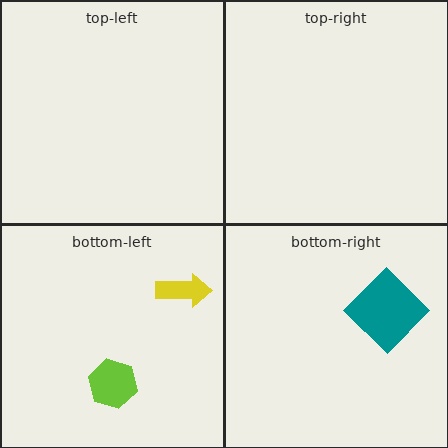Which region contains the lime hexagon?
The bottom-left region.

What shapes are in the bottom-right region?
The teal diamond.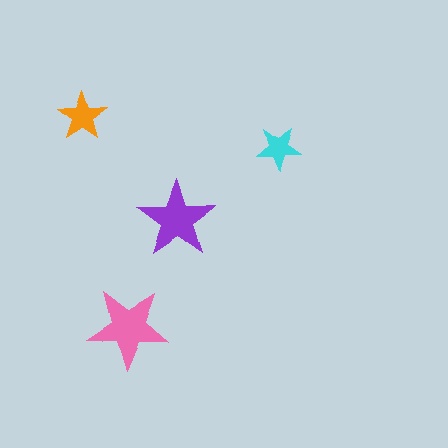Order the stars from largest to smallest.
the pink one, the purple one, the orange one, the cyan one.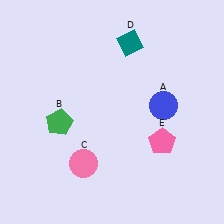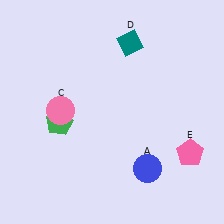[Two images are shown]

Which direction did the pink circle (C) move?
The pink circle (C) moved up.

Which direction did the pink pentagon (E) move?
The pink pentagon (E) moved right.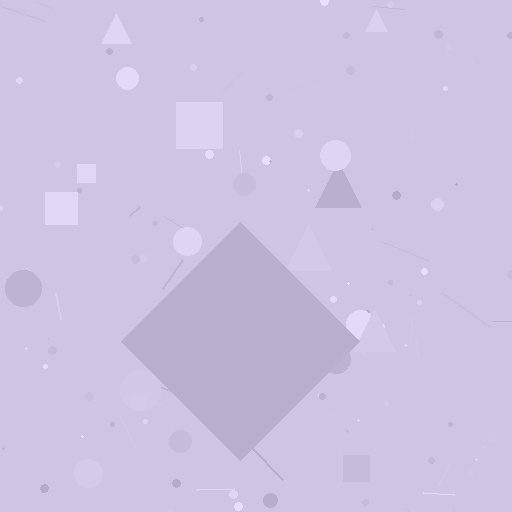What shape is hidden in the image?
A diamond is hidden in the image.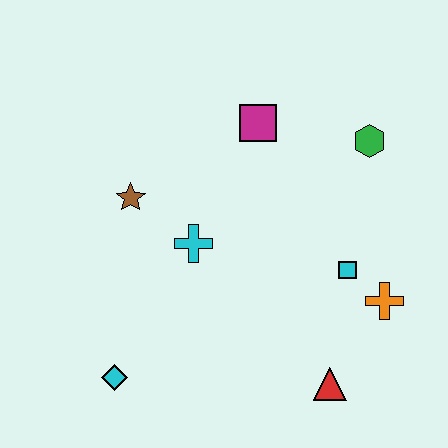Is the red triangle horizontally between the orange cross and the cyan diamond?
Yes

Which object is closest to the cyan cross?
The brown star is closest to the cyan cross.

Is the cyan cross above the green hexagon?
No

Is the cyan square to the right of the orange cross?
No